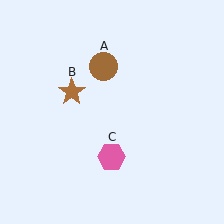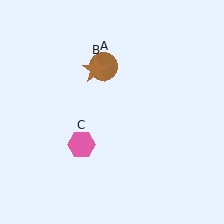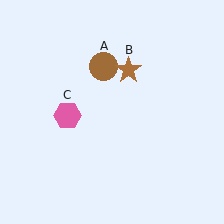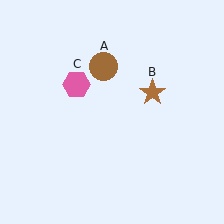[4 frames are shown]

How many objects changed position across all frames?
2 objects changed position: brown star (object B), pink hexagon (object C).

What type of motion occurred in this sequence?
The brown star (object B), pink hexagon (object C) rotated clockwise around the center of the scene.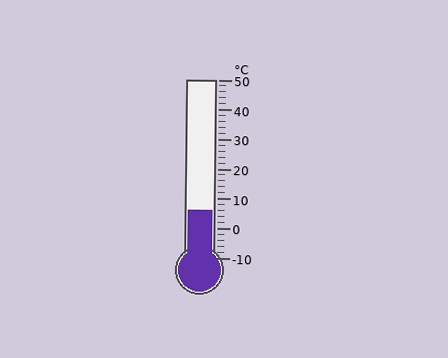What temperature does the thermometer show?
The thermometer shows approximately 6°C.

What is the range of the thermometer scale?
The thermometer scale ranges from -10°C to 50°C.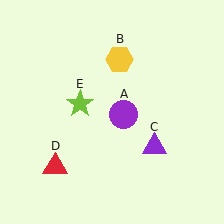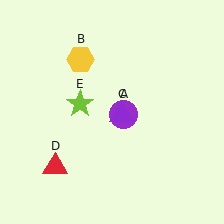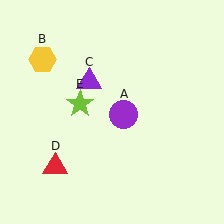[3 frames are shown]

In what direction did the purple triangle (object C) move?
The purple triangle (object C) moved up and to the left.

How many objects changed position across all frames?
2 objects changed position: yellow hexagon (object B), purple triangle (object C).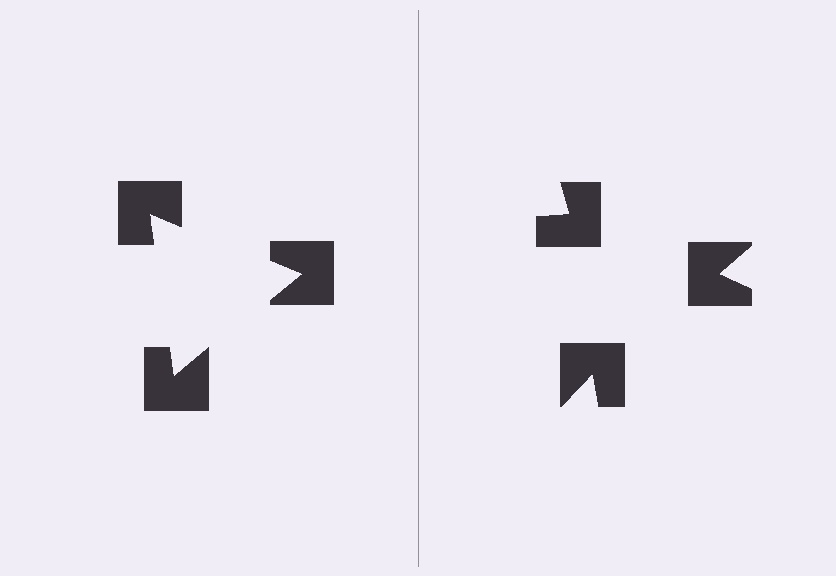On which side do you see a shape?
An illusory triangle appears on the left side. On the right side the wedge cuts are rotated, so no coherent shape forms.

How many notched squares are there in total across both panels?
6 — 3 on each side.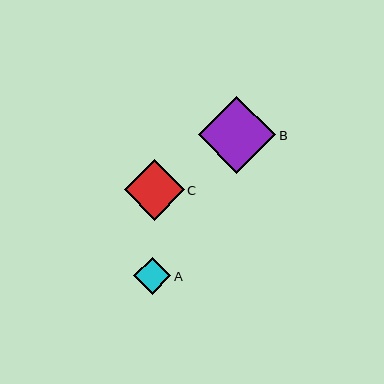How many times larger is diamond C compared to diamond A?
Diamond C is approximately 1.6 times the size of diamond A.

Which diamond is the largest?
Diamond B is the largest with a size of approximately 77 pixels.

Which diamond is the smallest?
Diamond A is the smallest with a size of approximately 38 pixels.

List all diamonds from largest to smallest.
From largest to smallest: B, C, A.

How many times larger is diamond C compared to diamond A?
Diamond C is approximately 1.6 times the size of diamond A.